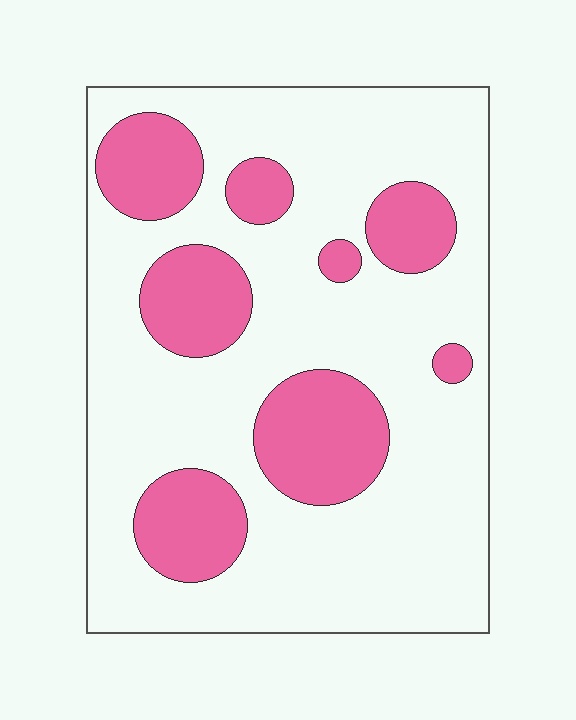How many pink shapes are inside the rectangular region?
8.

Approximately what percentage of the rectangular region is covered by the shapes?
Approximately 25%.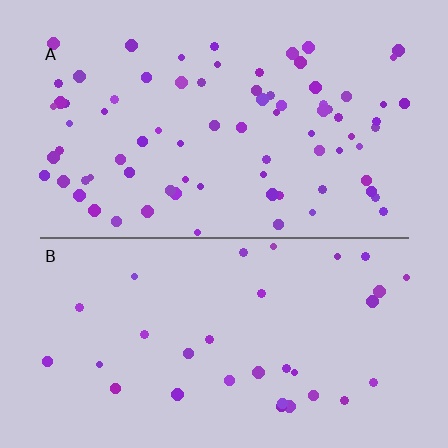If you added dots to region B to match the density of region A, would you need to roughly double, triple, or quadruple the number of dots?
Approximately double.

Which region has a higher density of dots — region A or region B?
A (the top).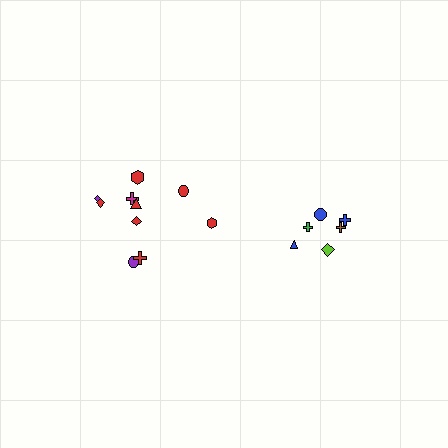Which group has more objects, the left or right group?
The left group.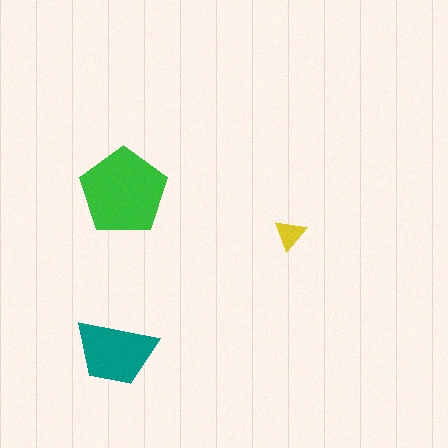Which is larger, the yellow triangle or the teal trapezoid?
The teal trapezoid.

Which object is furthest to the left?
The teal trapezoid is leftmost.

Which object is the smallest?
The yellow triangle.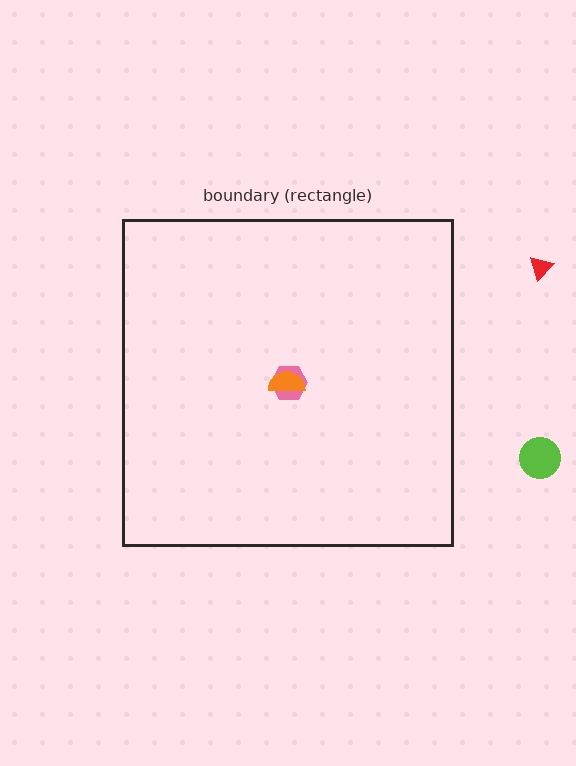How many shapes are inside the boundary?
2 inside, 2 outside.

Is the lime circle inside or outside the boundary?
Outside.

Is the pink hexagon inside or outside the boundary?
Inside.